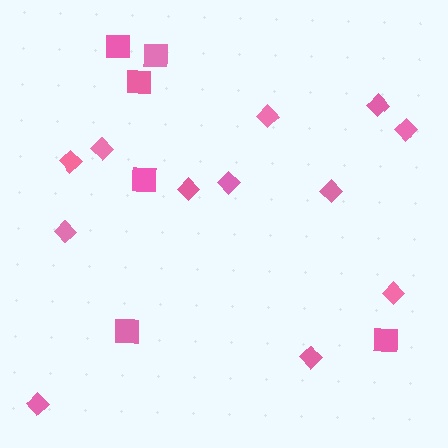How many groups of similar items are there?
There are 2 groups: one group of diamonds (12) and one group of squares (6).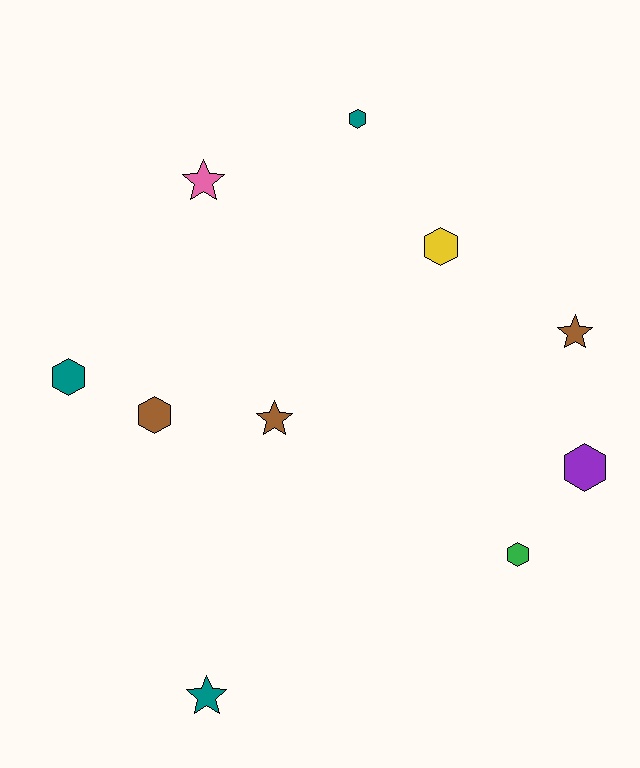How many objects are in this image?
There are 10 objects.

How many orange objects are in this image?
There are no orange objects.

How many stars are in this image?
There are 4 stars.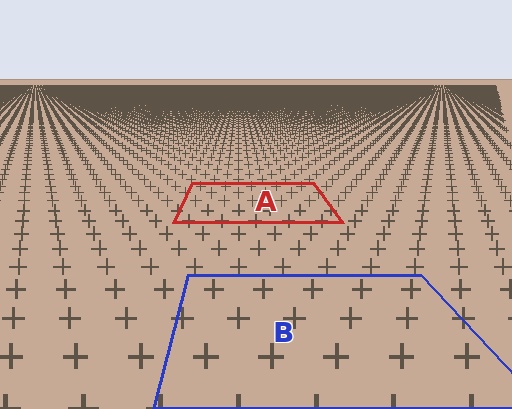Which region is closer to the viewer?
Region B is closer. The texture elements there are larger and more spread out.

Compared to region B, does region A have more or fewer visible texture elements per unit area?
Region A has more texture elements per unit area — they are packed more densely because it is farther away.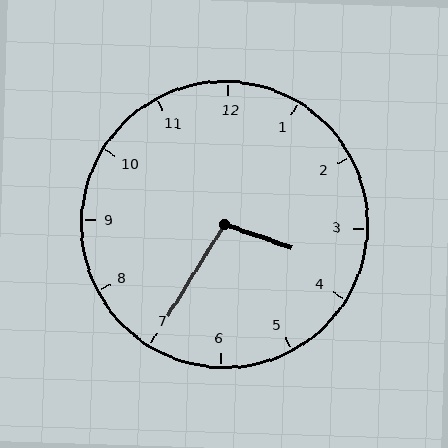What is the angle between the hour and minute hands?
Approximately 102 degrees.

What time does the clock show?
3:35.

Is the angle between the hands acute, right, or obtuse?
It is obtuse.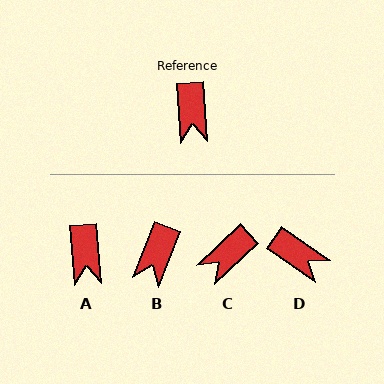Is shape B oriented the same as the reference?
No, it is off by about 26 degrees.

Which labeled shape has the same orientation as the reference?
A.